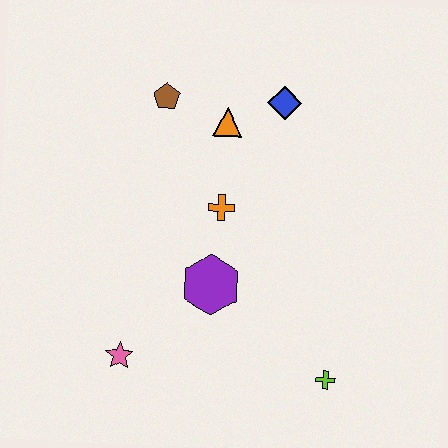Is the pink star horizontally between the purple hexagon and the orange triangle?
No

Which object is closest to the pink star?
The purple hexagon is closest to the pink star.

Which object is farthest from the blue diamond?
The pink star is farthest from the blue diamond.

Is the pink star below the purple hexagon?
Yes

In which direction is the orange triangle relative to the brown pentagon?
The orange triangle is to the right of the brown pentagon.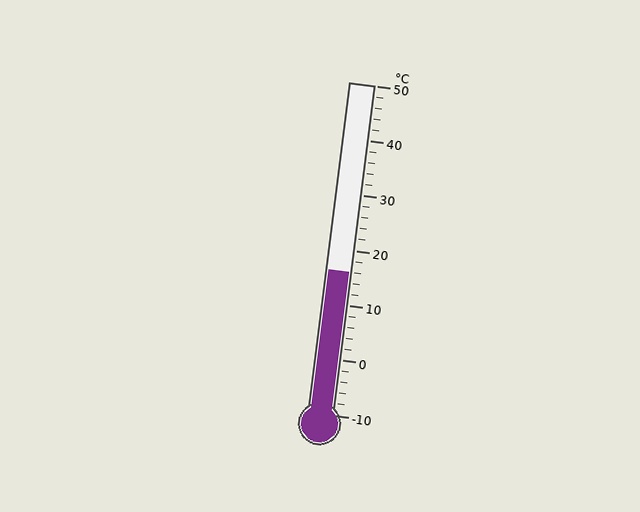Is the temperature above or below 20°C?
The temperature is below 20°C.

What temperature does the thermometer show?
The thermometer shows approximately 16°C.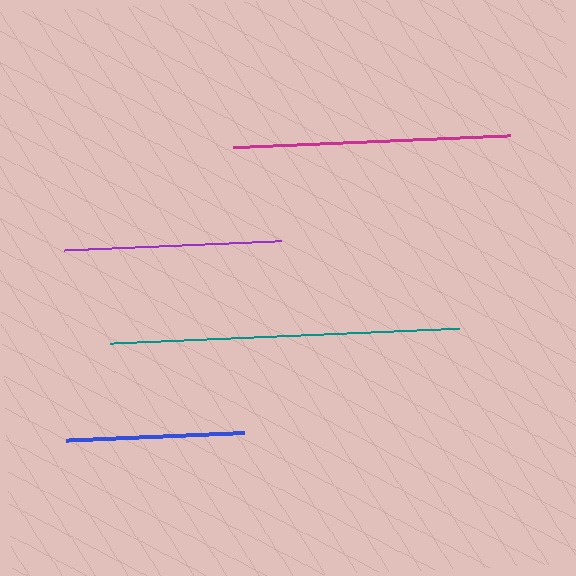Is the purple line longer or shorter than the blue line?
The purple line is longer than the blue line.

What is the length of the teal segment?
The teal segment is approximately 349 pixels long.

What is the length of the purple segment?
The purple segment is approximately 217 pixels long.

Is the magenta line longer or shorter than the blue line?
The magenta line is longer than the blue line.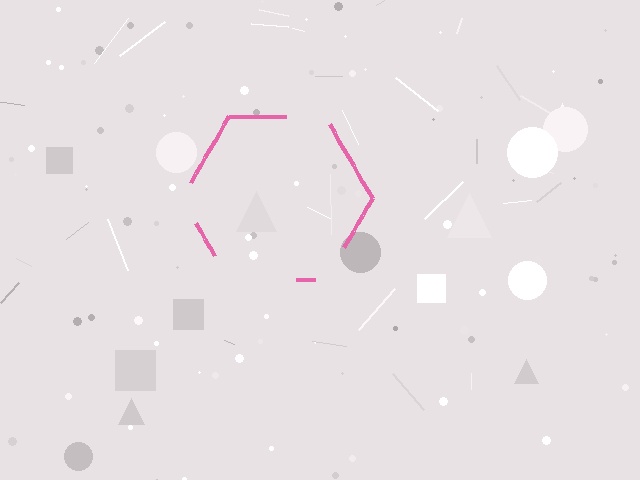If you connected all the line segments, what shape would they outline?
They would outline a hexagon.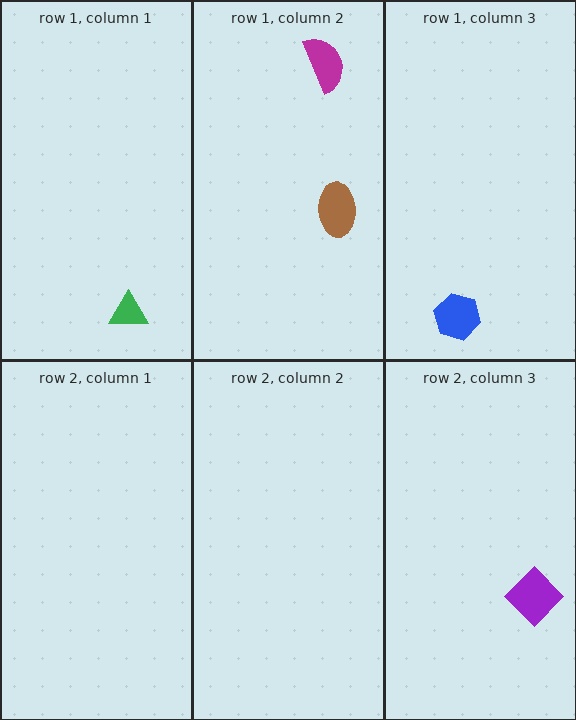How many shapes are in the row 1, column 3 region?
1.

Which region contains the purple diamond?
The row 2, column 3 region.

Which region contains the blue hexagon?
The row 1, column 3 region.